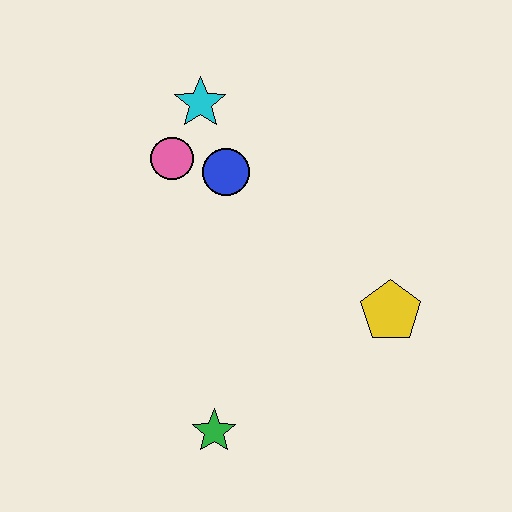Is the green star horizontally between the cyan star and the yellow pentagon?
Yes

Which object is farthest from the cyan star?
The green star is farthest from the cyan star.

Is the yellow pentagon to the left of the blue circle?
No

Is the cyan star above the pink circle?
Yes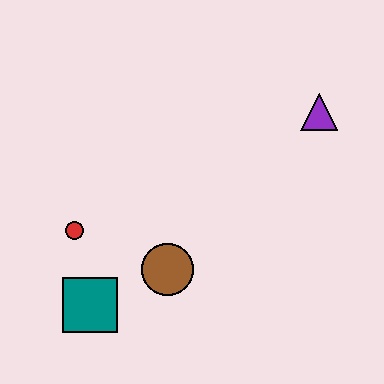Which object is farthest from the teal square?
The purple triangle is farthest from the teal square.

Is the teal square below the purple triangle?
Yes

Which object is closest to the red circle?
The teal square is closest to the red circle.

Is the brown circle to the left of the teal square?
No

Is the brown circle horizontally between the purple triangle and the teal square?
Yes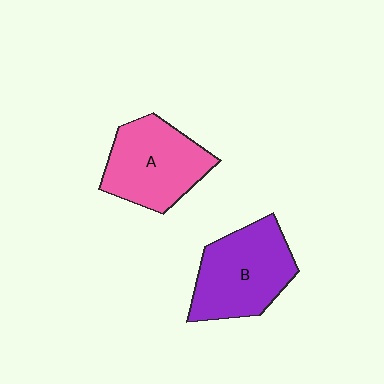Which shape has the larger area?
Shape B (purple).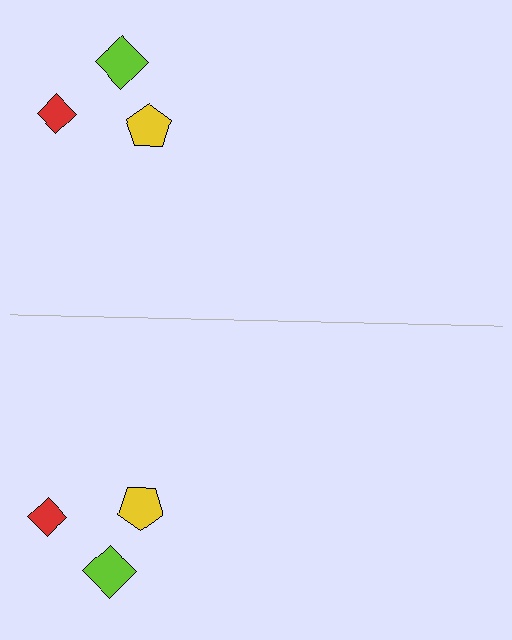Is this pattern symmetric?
Yes, this pattern has bilateral (reflection) symmetry.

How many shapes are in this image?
There are 6 shapes in this image.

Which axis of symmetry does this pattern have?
The pattern has a horizontal axis of symmetry running through the center of the image.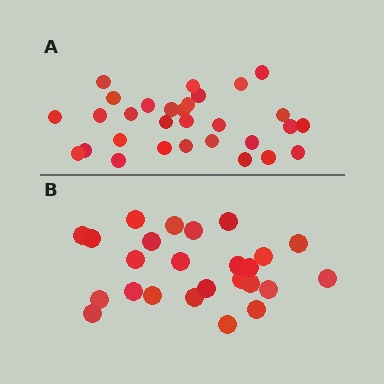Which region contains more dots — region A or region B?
Region A (the top region) has more dots.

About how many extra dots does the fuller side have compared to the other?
Region A has about 5 more dots than region B.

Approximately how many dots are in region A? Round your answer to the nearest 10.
About 30 dots.